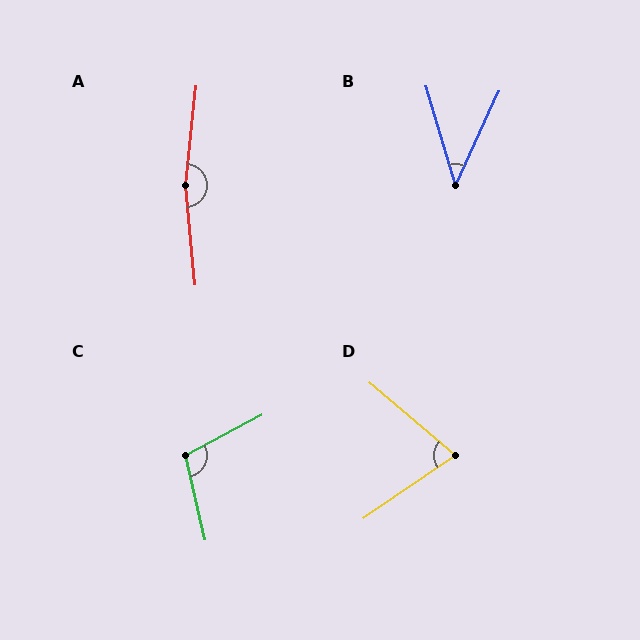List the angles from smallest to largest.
B (41°), D (75°), C (105°), A (169°).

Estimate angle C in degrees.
Approximately 105 degrees.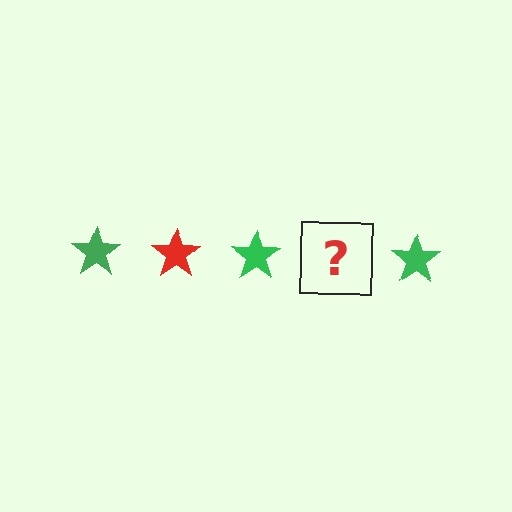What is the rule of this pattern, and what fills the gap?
The rule is that the pattern cycles through green, red stars. The gap should be filled with a red star.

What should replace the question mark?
The question mark should be replaced with a red star.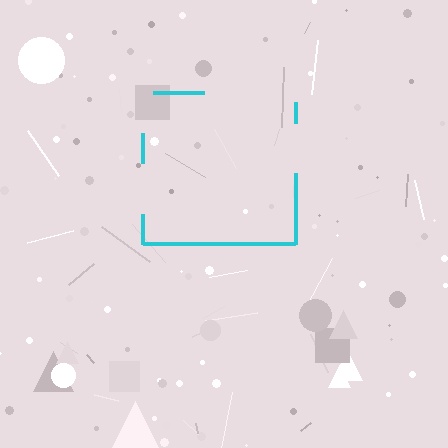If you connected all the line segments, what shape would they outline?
They would outline a square.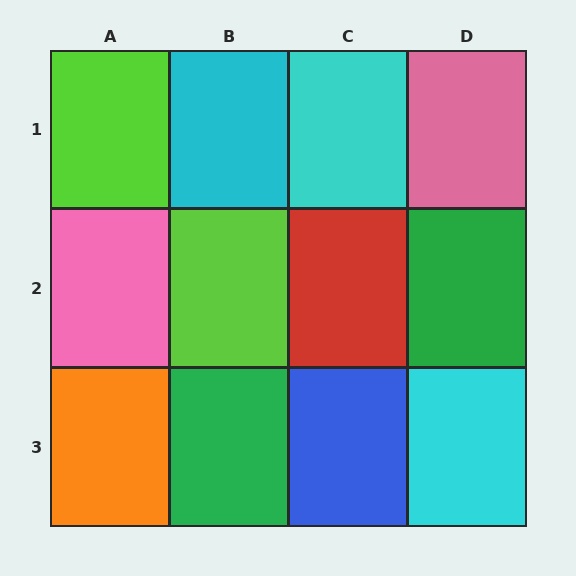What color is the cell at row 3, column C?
Blue.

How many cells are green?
2 cells are green.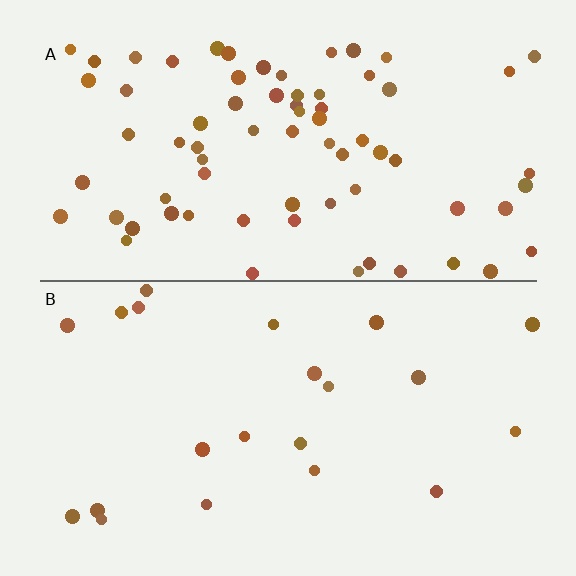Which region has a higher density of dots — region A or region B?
A (the top).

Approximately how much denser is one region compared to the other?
Approximately 3.4× — region A over region B.